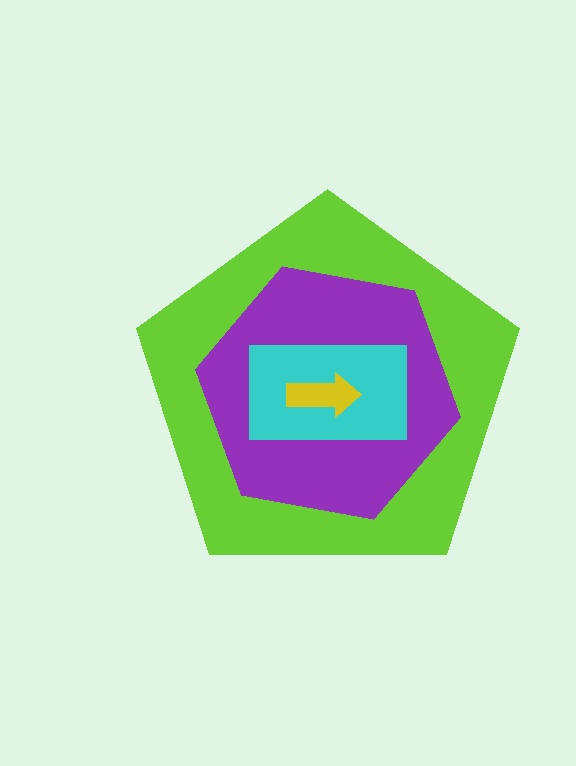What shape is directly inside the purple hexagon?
The cyan rectangle.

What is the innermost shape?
The yellow arrow.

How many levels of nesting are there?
4.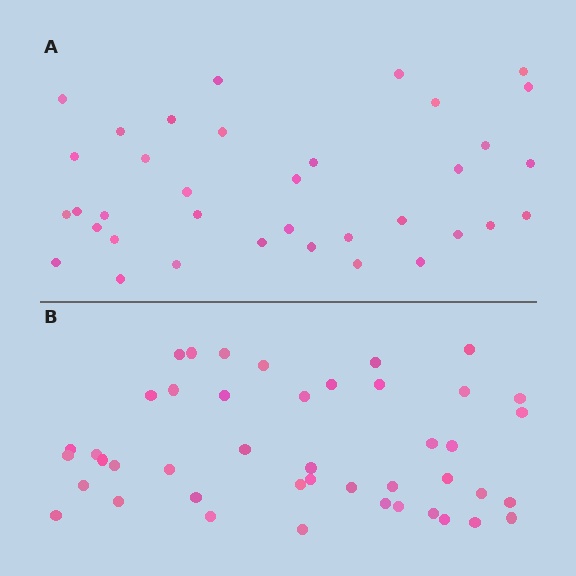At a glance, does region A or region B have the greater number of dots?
Region B (the bottom region) has more dots.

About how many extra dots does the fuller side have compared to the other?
Region B has roughly 8 or so more dots than region A.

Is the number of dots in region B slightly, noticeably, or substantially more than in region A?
Region B has only slightly more — the two regions are fairly close. The ratio is roughly 1.2 to 1.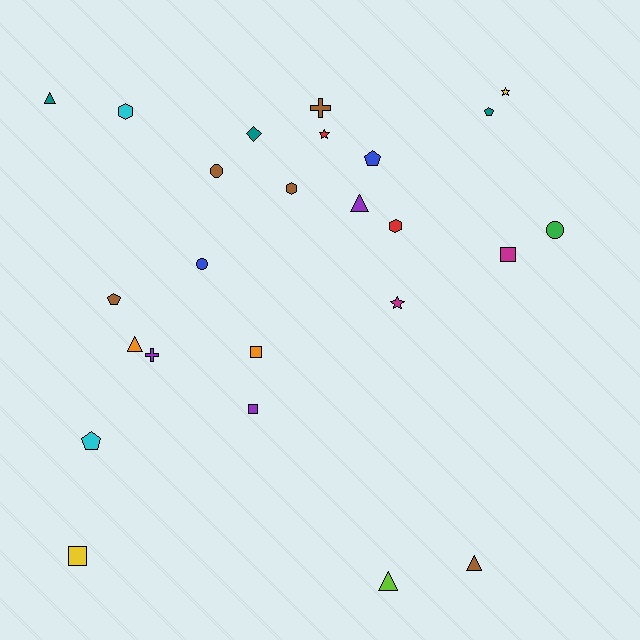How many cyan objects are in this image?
There are 2 cyan objects.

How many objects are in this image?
There are 25 objects.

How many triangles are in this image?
There are 5 triangles.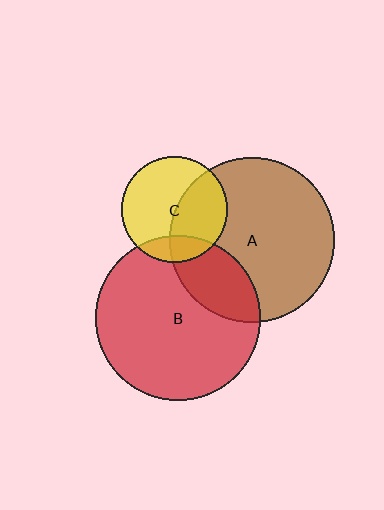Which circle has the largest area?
Circle B (red).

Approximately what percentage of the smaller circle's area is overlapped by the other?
Approximately 40%.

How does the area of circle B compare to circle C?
Approximately 2.4 times.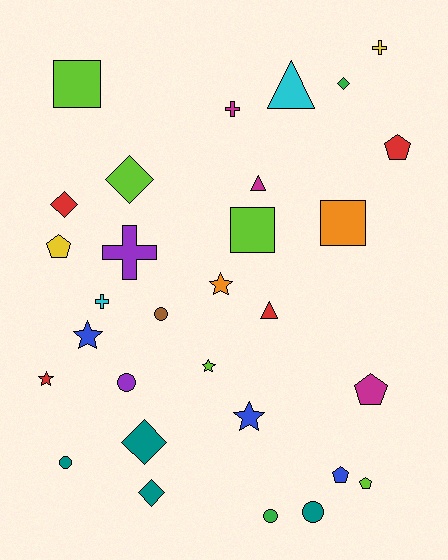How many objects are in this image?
There are 30 objects.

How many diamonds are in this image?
There are 5 diamonds.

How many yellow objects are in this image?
There are 2 yellow objects.